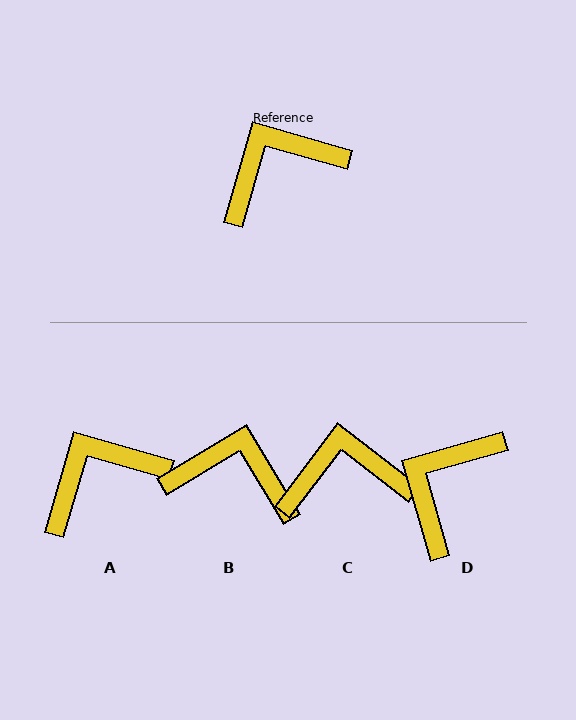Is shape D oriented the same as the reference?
No, it is off by about 32 degrees.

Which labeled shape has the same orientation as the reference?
A.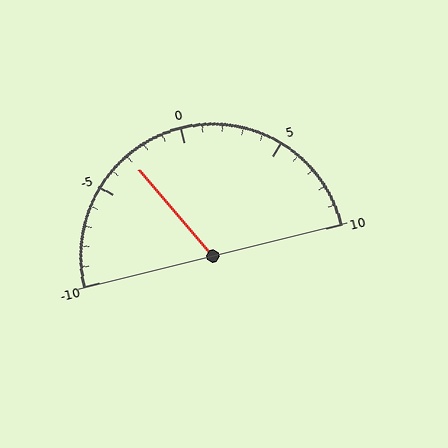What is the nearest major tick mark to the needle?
The nearest major tick mark is -5.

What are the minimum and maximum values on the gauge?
The gauge ranges from -10 to 10.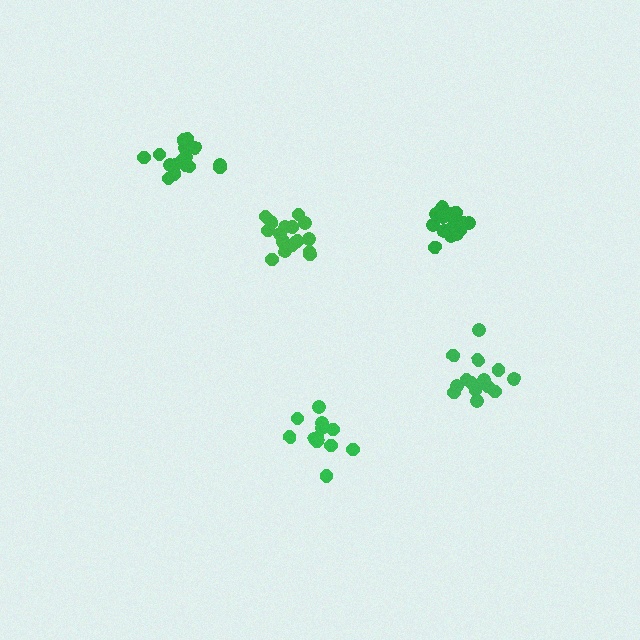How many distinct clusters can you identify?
There are 5 distinct clusters.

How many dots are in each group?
Group 1: 12 dots, Group 2: 14 dots, Group 3: 17 dots, Group 4: 16 dots, Group 5: 18 dots (77 total).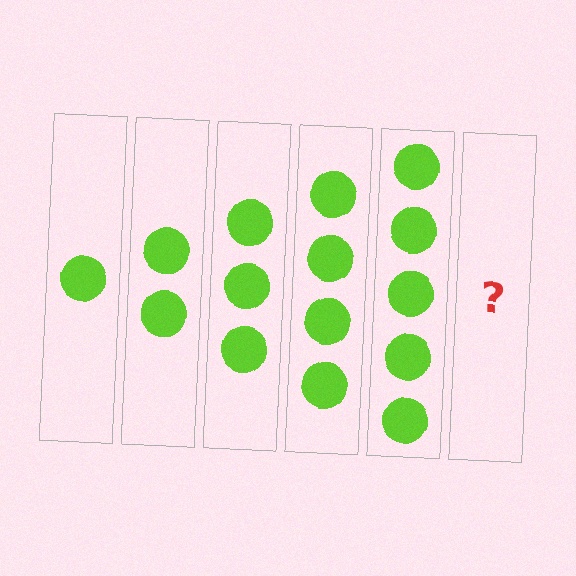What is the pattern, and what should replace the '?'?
The pattern is that each step adds one more circle. The '?' should be 6 circles.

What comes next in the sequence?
The next element should be 6 circles.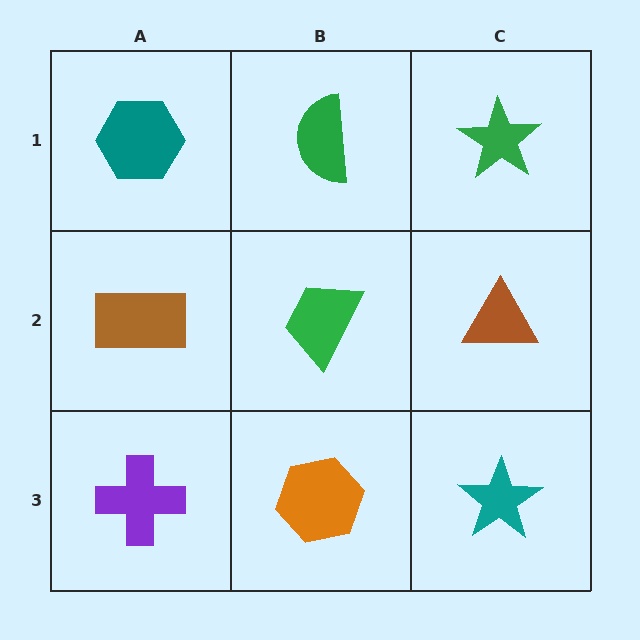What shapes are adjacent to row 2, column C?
A green star (row 1, column C), a teal star (row 3, column C), a green trapezoid (row 2, column B).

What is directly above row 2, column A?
A teal hexagon.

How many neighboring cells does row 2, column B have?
4.